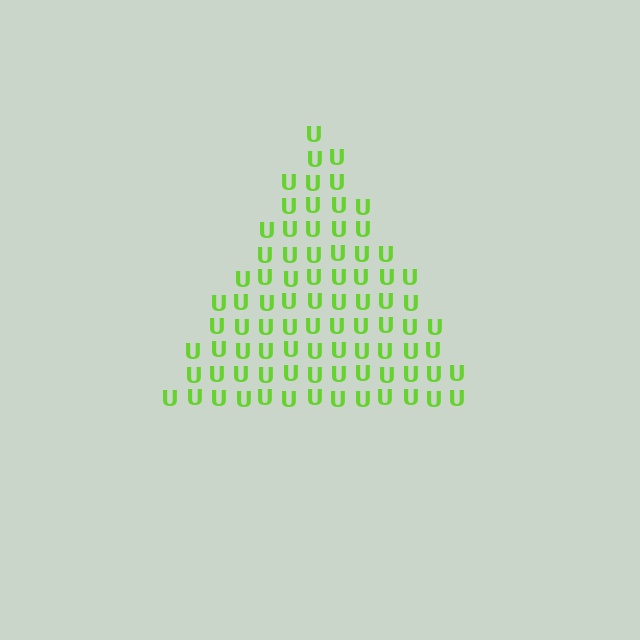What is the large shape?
The large shape is a triangle.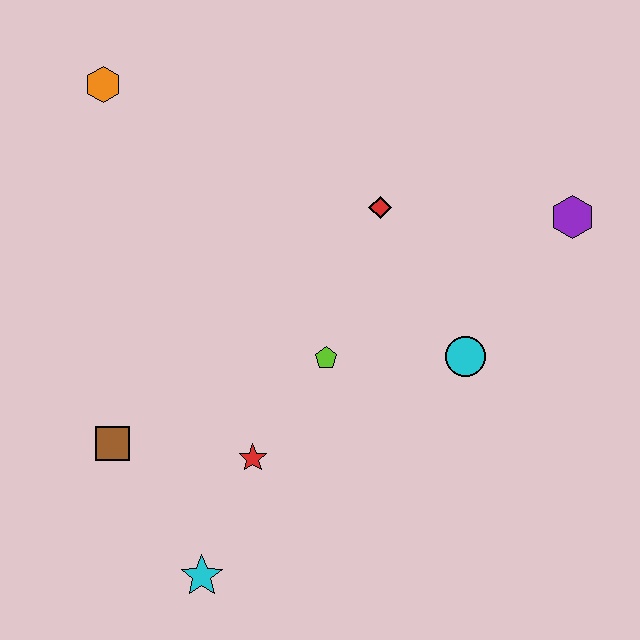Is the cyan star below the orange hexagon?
Yes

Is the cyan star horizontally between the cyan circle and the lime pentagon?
No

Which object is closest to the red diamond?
The lime pentagon is closest to the red diamond.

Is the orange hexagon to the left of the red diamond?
Yes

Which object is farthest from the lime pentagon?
The orange hexagon is farthest from the lime pentagon.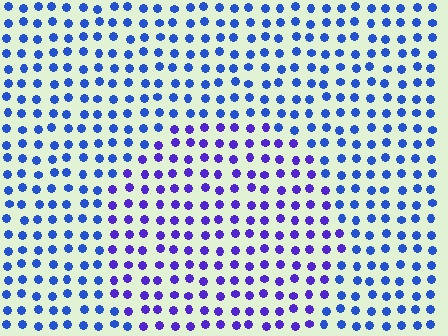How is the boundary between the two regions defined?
The boundary is defined purely by a slight shift in hue (about 32 degrees). Spacing, size, and orientation are identical on both sides.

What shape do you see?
I see a circle.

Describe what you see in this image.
The image is filled with small blue elements in a uniform arrangement. A circle-shaped region is visible where the elements are tinted to a slightly different hue, forming a subtle color boundary.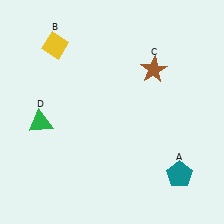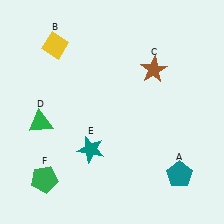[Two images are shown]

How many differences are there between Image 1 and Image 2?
There are 2 differences between the two images.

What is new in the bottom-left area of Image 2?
A teal star (E) was added in the bottom-left area of Image 2.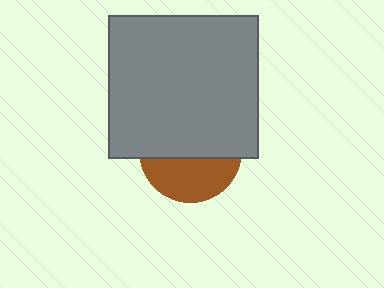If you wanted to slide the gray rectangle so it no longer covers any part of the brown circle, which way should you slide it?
Slide it up — that is the most direct way to separate the two shapes.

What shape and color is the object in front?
The object in front is a gray rectangle.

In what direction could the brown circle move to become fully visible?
The brown circle could move down. That would shift it out from behind the gray rectangle entirely.